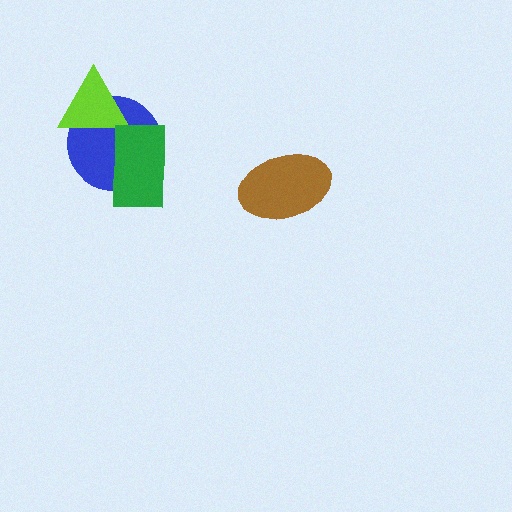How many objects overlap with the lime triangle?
1 object overlaps with the lime triangle.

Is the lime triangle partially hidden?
No, no other shape covers it.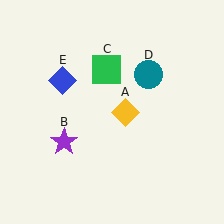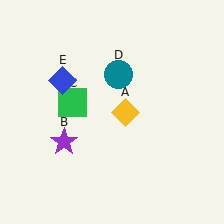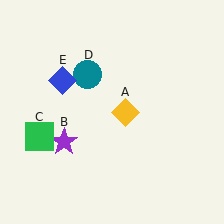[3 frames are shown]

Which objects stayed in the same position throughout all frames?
Yellow diamond (object A) and purple star (object B) and blue diamond (object E) remained stationary.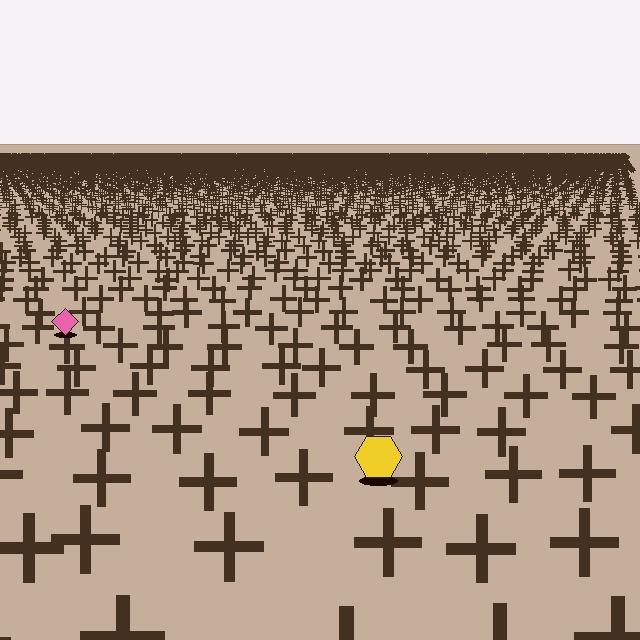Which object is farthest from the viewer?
The pink diamond is farthest from the viewer. It appears smaller and the ground texture around it is denser.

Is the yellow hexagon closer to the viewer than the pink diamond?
Yes. The yellow hexagon is closer — you can tell from the texture gradient: the ground texture is coarser near it.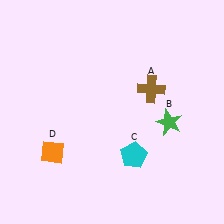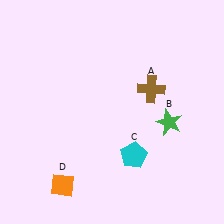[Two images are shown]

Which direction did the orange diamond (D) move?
The orange diamond (D) moved down.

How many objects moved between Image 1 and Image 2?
1 object moved between the two images.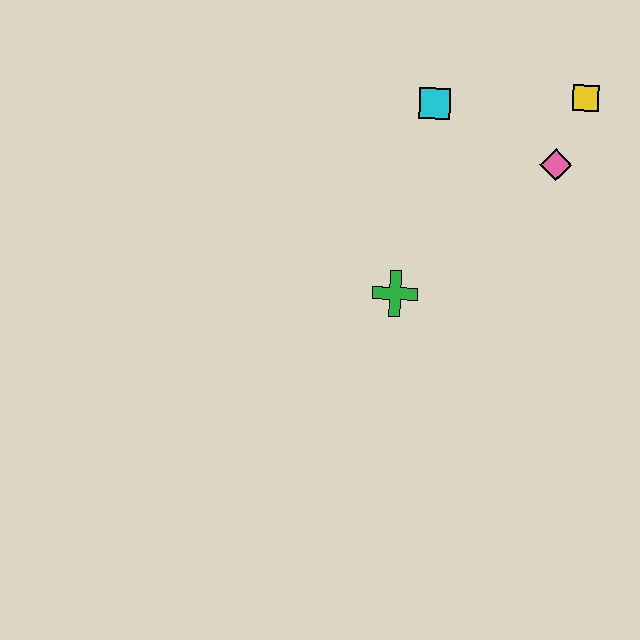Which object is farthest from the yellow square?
The green cross is farthest from the yellow square.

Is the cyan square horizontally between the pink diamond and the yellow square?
No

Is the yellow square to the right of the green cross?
Yes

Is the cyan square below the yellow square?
Yes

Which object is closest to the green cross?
The cyan square is closest to the green cross.